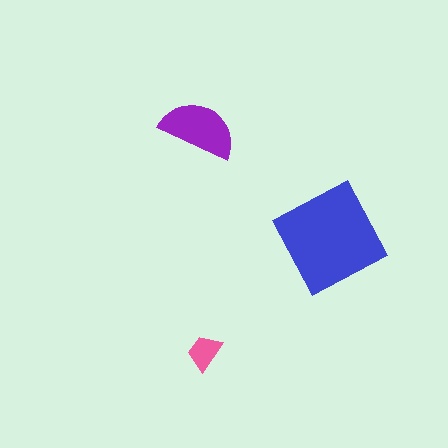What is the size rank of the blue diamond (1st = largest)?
1st.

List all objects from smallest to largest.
The pink trapezoid, the purple semicircle, the blue diamond.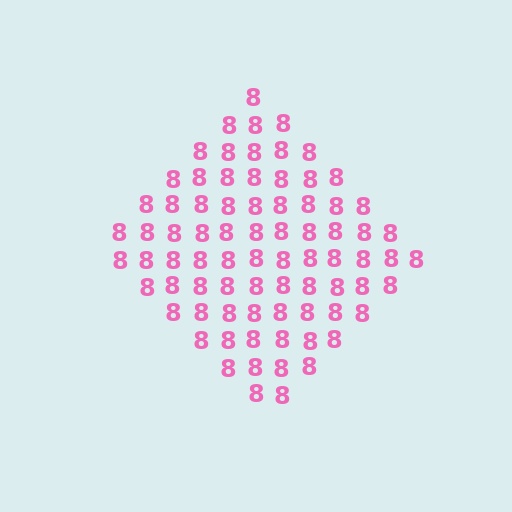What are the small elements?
The small elements are digit 8's.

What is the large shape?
The large shape is a diamond.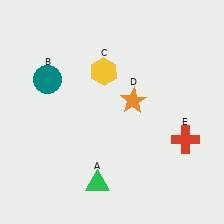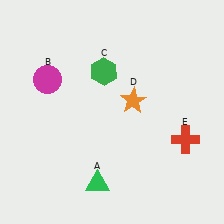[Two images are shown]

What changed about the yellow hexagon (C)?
In Image 1, C is yellow. In Image 2, it changed to green.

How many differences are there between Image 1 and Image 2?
There are 2 differences between the two images.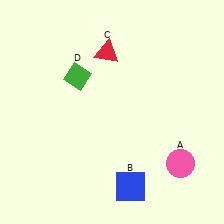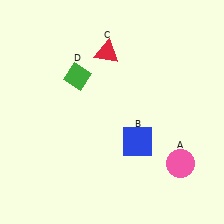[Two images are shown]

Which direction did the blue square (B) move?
The blue square (B) moved up.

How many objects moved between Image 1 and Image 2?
1 object moved between the two images.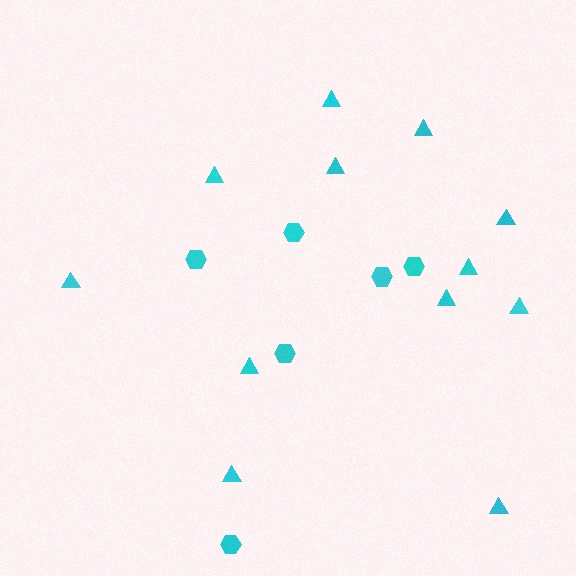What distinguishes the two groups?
There are 2 groups: one group of triangles (12) and one group of hexagons (6).